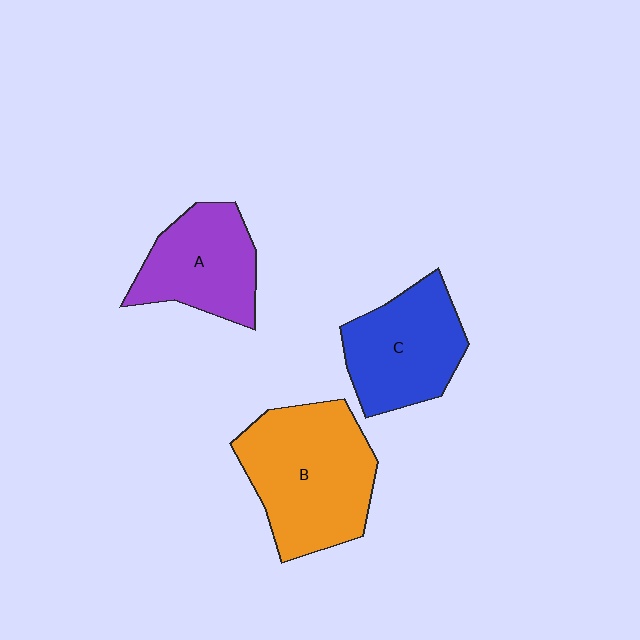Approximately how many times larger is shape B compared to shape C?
Approximately 1.4 times.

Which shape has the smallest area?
Shape A (purple).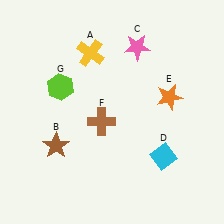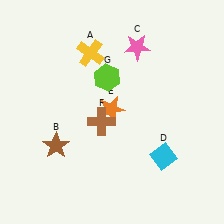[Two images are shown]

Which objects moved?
The objects that moved are: the orange star (E), the lime hexagon (G).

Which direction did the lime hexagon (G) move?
The lime hexagon (G) moved right.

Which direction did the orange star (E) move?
The orange star (E) moved left.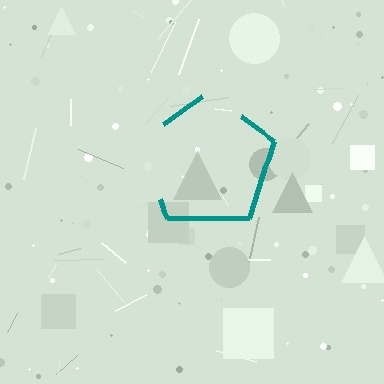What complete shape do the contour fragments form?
The contour fragments form a pentagon.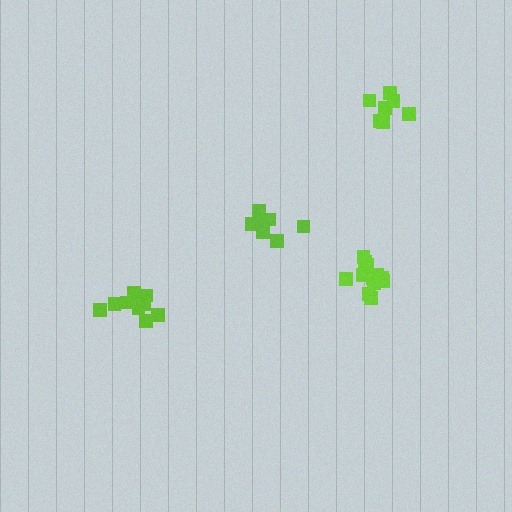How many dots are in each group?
Group 1: 7 dots, Group 2: 12 dots, Group 3: 12 dots, Group 4: 7 dots (38 total).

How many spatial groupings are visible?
There are 4 spatial groupings.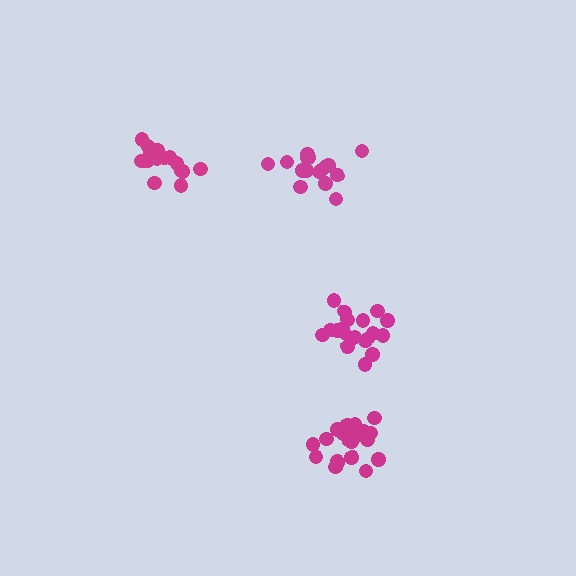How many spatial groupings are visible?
There are 4 spatial groupings.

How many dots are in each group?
Group 1: 19 dots, Group 2: 20 dots, Group 3: 20 dots, Group 4: 17 dots (76 total).